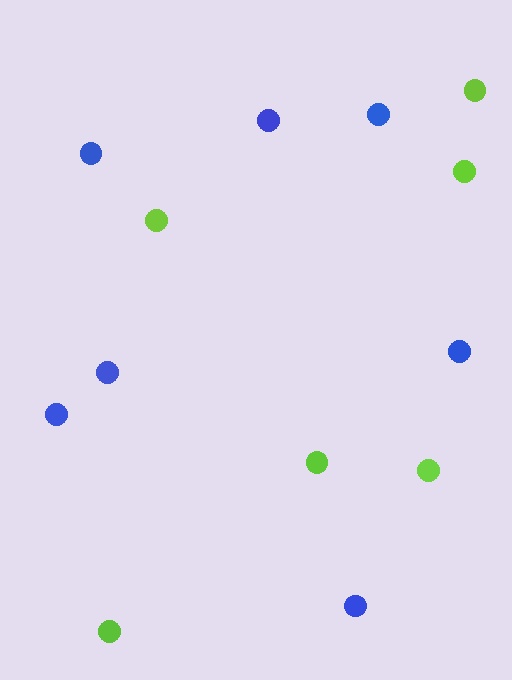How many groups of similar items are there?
There are 2 groups: one group of lime circles (6) and one group of blue circles (7).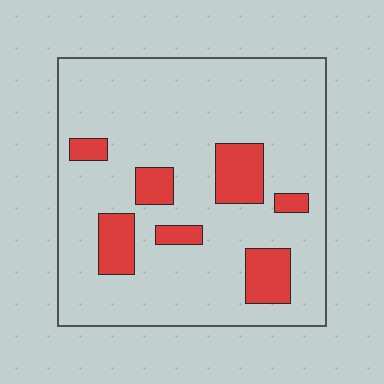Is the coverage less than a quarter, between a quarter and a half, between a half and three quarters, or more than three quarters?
Less than a quarter.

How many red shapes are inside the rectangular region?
7.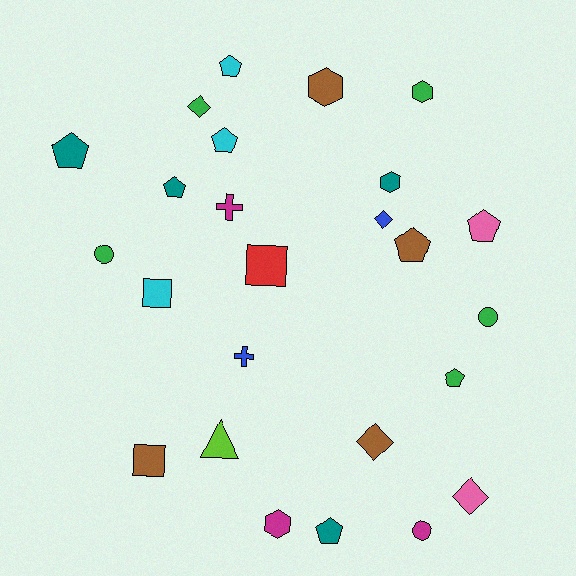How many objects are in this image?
There are 25 objects.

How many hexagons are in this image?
There are 4 hexagons.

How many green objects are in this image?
There are 5 green objects.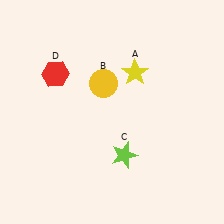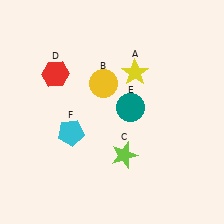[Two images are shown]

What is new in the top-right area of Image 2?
A teal circle (E) was added in the top-right area of Image 2.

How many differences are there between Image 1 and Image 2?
There are 2 differences between the two images.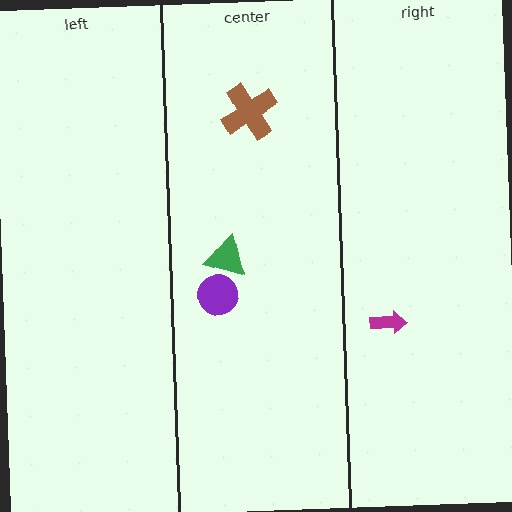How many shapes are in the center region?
3.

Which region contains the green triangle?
The center region.